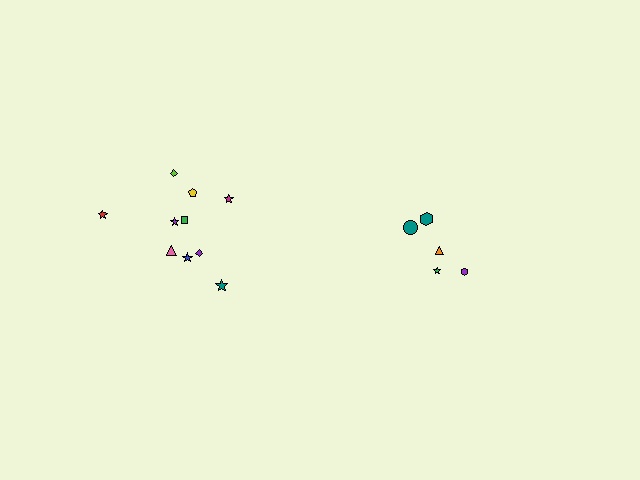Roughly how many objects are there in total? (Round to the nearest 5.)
Roughly 15 objects in total.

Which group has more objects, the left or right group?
The left group.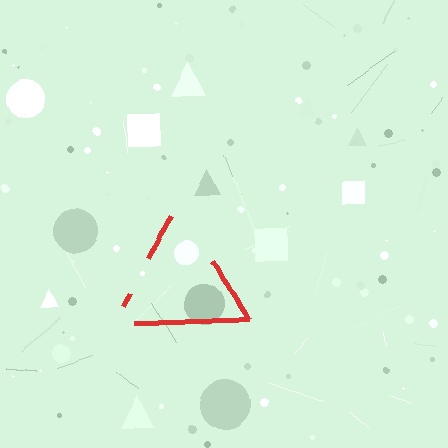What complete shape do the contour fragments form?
The contour fragments form a triangle.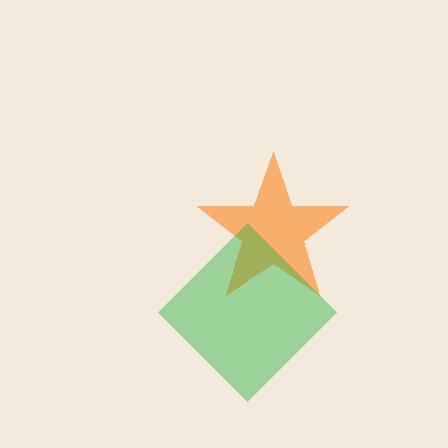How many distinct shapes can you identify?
There are 2 distinct shapes: an orange star, a green diamond.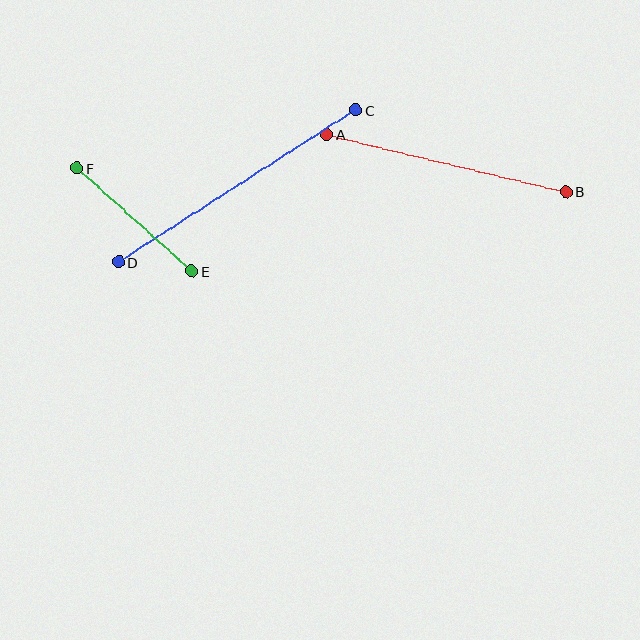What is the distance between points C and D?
The distance is approximately 282 pixels.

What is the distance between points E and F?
The distance is approximately 154 pixels.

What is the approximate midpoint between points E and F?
The midpoint is at approximately (134, 220) pixels.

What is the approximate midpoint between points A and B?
The midpoint is at approximately (446, 163) pixels.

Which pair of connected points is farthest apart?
Points C and D are farthest apart.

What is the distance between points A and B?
The distance is approximately 246 pixels.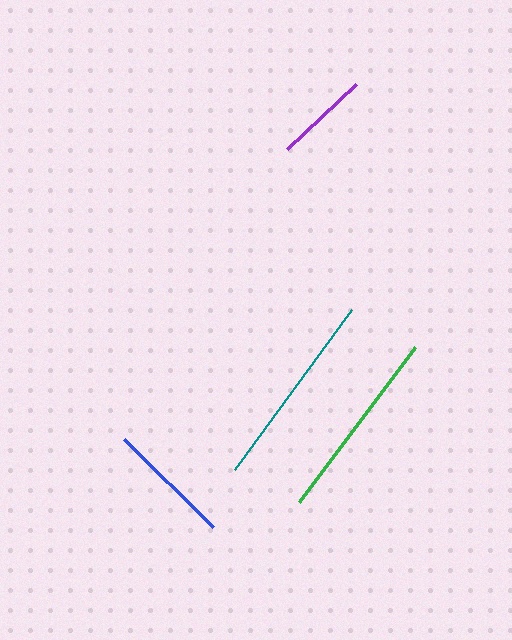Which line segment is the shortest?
The purple line is the shortest at approximately 95 pixels.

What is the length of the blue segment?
The blue segment is approximately 125 pixels long.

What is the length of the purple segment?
The purple segment is approximately 95 pixels long.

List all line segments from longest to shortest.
From longest to shortest: teal, green, blue, purple.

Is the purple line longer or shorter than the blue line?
The blue line is longer than the purple line.